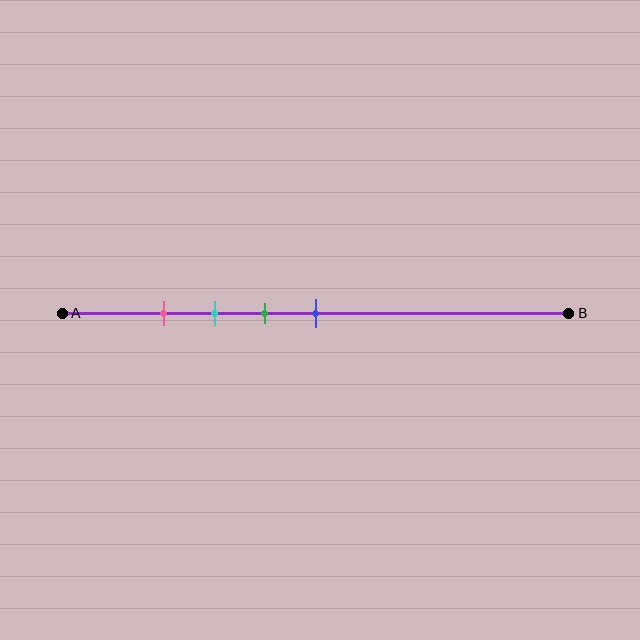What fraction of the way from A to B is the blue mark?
The blue mark is approximately 50% (0.5) of the way from A to B.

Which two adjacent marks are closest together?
The pink and cyan marks are the closest adjacent pair.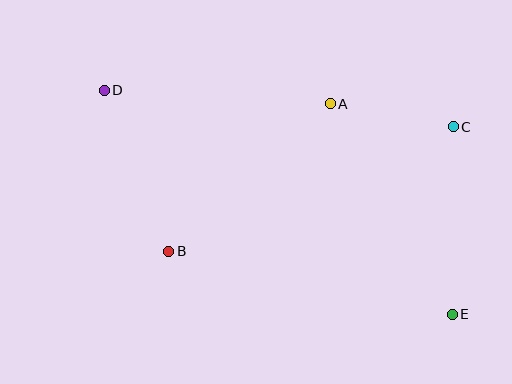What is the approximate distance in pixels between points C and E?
The distance between C and E is approximately 188 pixels.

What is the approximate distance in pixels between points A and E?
The distance between A and E is approximately 243 pixels.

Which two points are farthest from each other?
Points D and E are farthest from each other.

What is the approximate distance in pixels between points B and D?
The distance between B and D is approximately 173 pixels.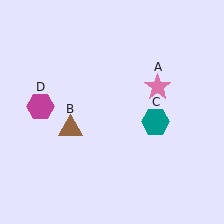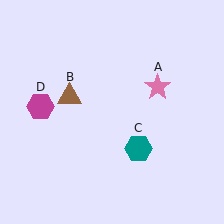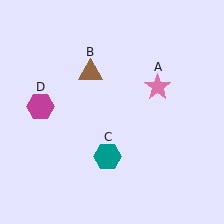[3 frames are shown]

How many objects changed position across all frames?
2 objects changed position: brown triangle (object B), teal hexagon (object C).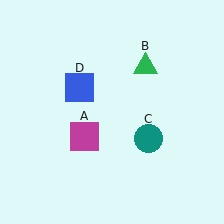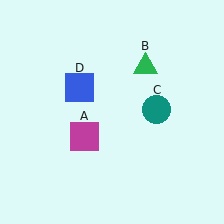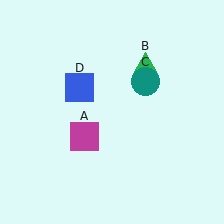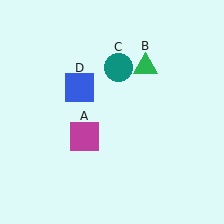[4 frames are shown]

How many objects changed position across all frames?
1 object changed position: teal circle (object C).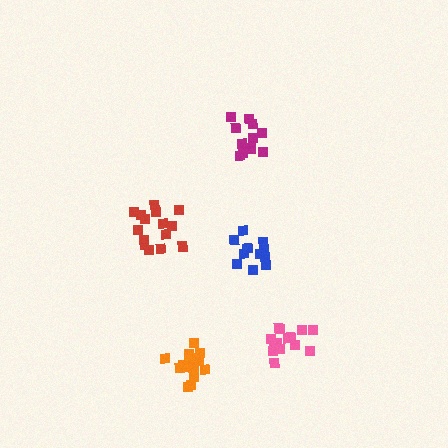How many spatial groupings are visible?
There are 5 spatial groupings.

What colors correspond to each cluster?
The clusters are colored: red, blue, pink, orange, magenta.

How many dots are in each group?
Group 1: 15 dots, Group 2: 11 dots, Group 3: 15 dots, Group 4: 17 dots, Group 5: 11 dots (69 total).